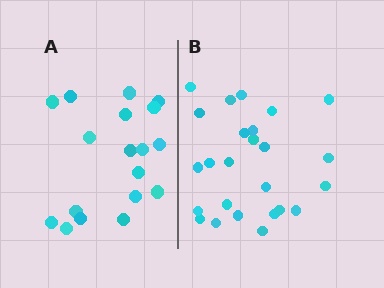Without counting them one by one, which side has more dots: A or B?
Region B (the right region) has more dots.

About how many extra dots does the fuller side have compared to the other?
Region B has roughly 8 or so more dots than region A.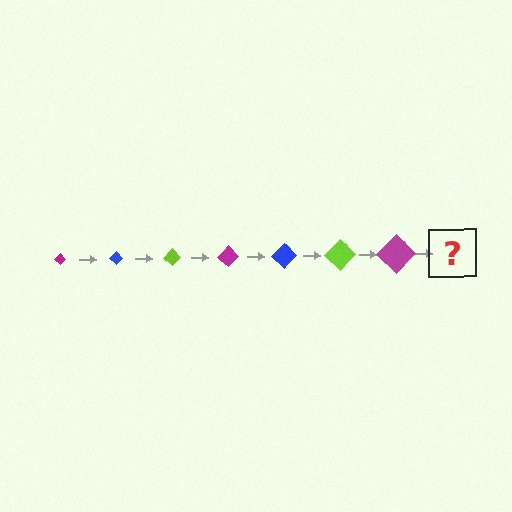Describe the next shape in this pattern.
It should be a blue diamond, larger than the previous one.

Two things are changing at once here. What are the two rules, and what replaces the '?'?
The two rules are that the diamond grows larger each step and the color cycles through magenta, blue, and lime. The '?' should be a blue diamond, larger than the previous one.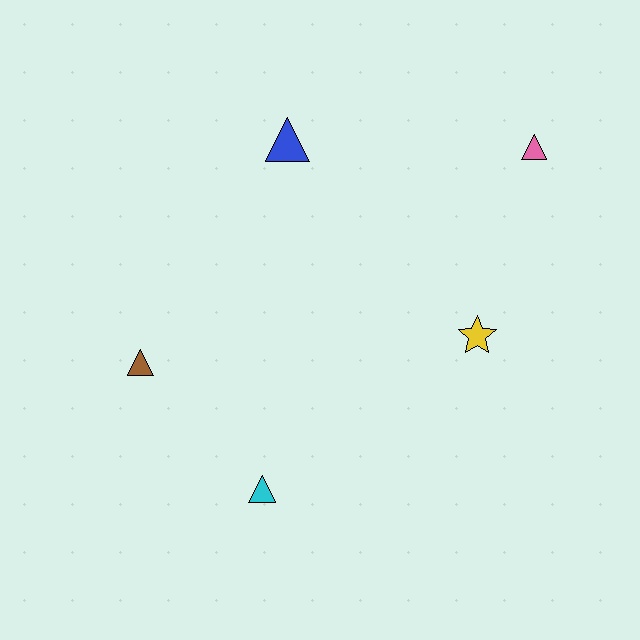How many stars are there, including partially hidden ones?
There is 1 star.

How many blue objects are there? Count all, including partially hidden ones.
There is 1 blue object.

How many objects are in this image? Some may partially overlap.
There are 5 objects.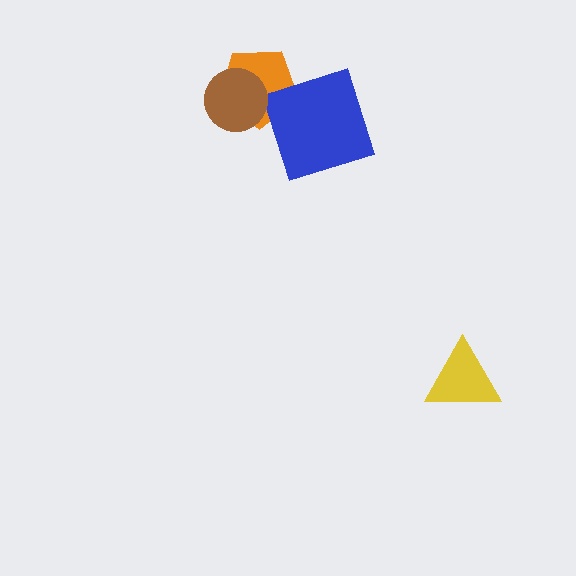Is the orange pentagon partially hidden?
Yes, it is partially covered by another shape.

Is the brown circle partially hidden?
No, no other shape covers it.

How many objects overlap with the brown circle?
1 object overlaps with the brown circle.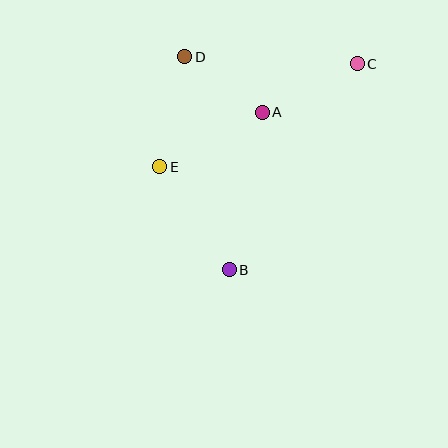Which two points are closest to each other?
Points A and D are closest to each other.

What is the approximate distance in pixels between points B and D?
The distance between B and D is approximately 218 pixels.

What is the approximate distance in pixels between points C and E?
The distance between C and E is approximately 223 pixels.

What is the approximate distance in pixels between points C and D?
The distance between C and D is approximately 173 pixels.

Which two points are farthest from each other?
Points B and C are farthest from each other.